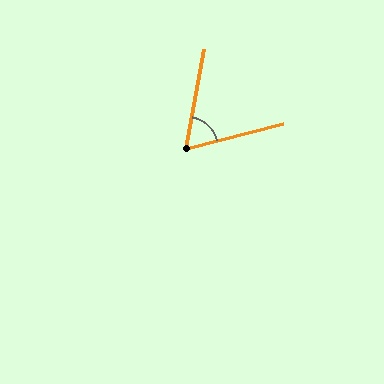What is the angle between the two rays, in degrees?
Approximately 66 degrees.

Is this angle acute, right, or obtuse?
It is acute.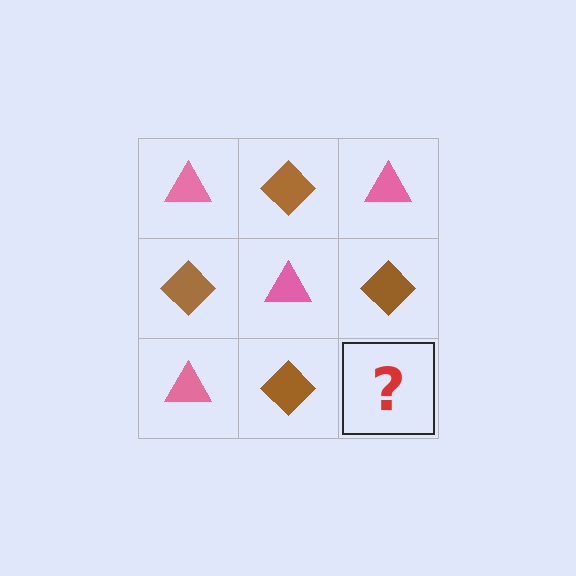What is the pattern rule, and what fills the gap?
The rule is that it alternates pink triangle and brown diamond in a checkerboard pattern. The gap should be filled with a pink triangle.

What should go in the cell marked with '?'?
The missing cell should contain a pink triangle.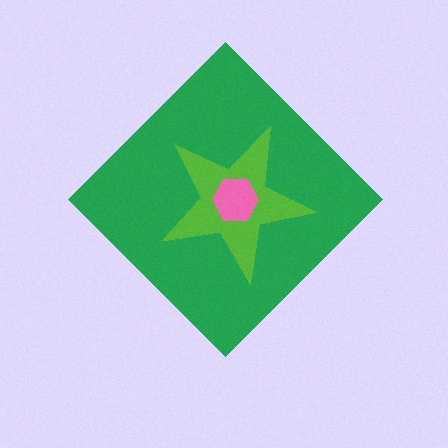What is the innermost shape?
The pink hexagon.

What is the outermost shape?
The green diamond.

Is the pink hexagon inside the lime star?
Yes.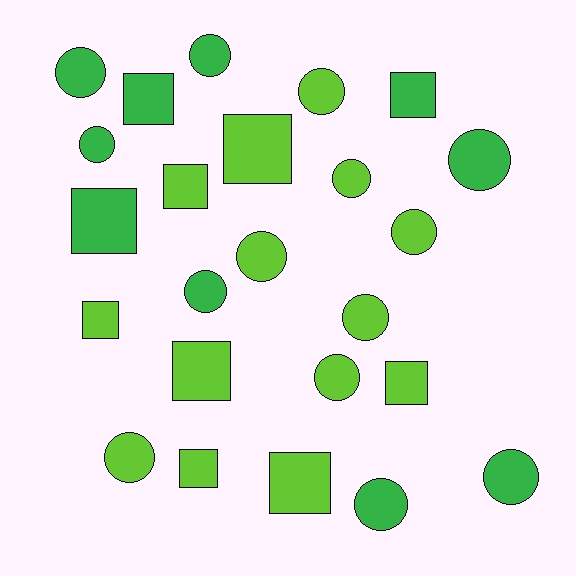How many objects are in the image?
There are 24 objects.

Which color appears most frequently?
Lime, with 14 objects.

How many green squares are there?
There are 3 green squares.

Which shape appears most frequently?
Circle, with 14 objects.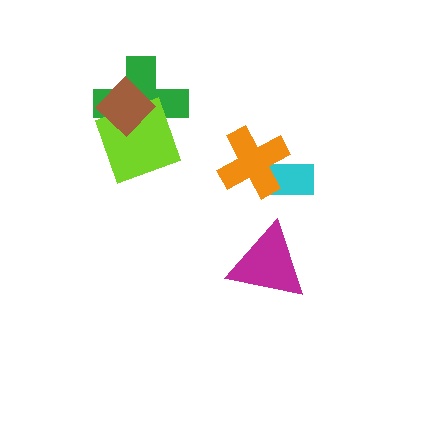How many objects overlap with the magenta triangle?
0 objects overlap with the magenta triangle.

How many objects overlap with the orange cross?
1 object overlaps with the orange cross.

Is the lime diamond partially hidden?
Yes, it is partially covered by another shape.